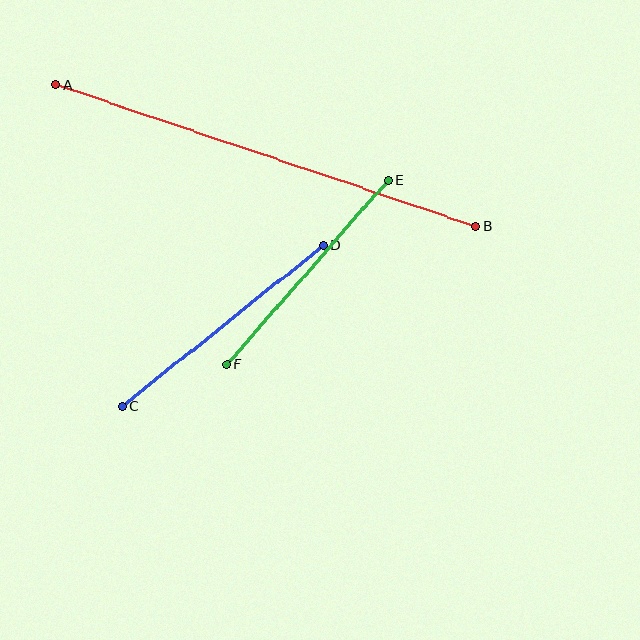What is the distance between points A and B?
The distance is approximately 443 pixels.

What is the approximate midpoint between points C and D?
The midpoint is at approximately (223, 326) pixels.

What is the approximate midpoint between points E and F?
The midpoint is at approximately (307, 272) pixels.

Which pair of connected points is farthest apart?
Points A and B are farthest apart.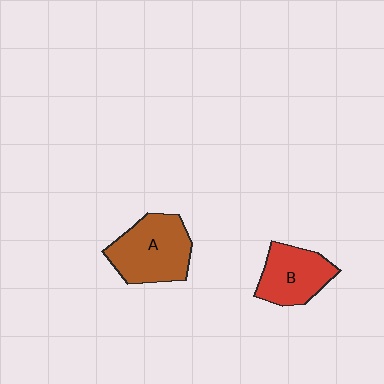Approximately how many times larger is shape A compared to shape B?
Approximately 1.3 times.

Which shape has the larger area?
Shape A (brown).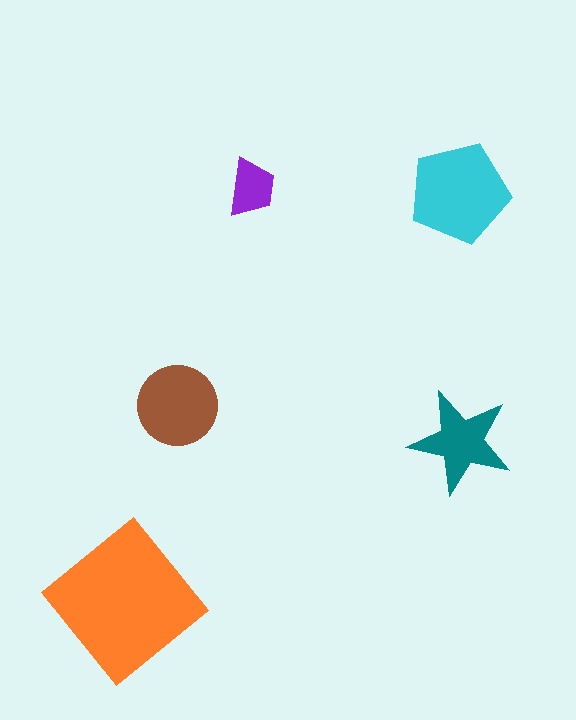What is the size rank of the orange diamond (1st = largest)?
1st.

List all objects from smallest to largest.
The purple trapezoid, the teal star, the brown circle, the cyan pentagon, the orange diamond.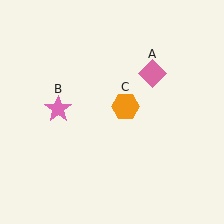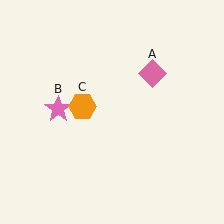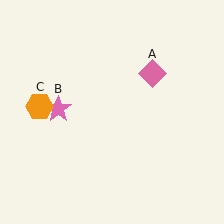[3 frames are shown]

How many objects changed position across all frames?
1 object changed position: orange hexagon (object C).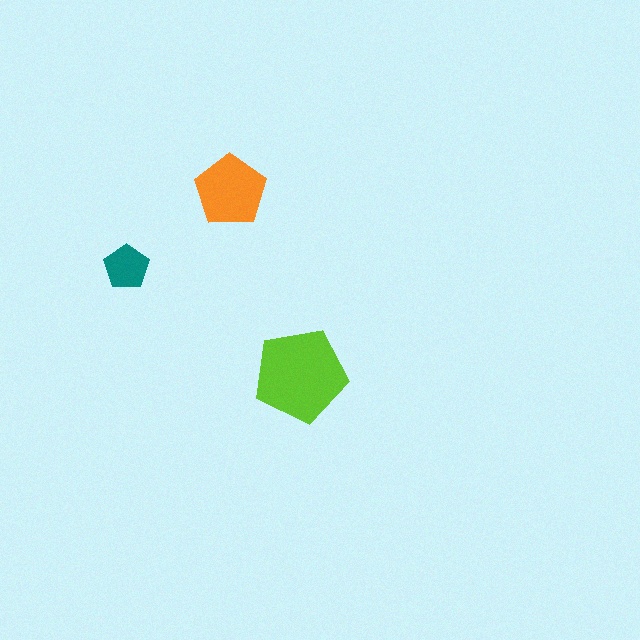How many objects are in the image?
There are 3 objects in the image.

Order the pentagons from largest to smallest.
the lime one, the orange one, the teal one.